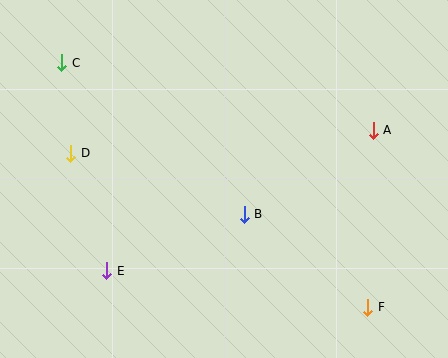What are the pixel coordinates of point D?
Point D is at (71, 153).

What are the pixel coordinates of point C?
Point C is at (62, 63).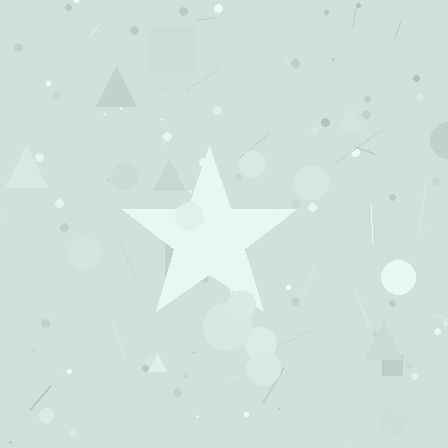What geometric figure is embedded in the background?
A star is embedded in the background.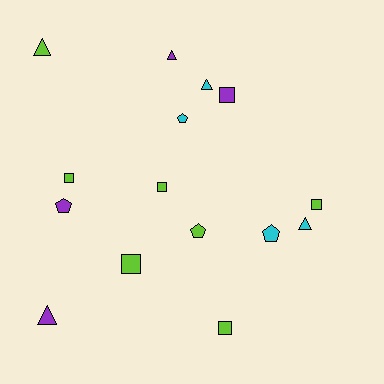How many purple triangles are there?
There are 2 purple triangles.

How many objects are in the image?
There are 15 objects.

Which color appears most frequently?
Lime, with 7 objects.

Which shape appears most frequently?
Square, with 6 objects.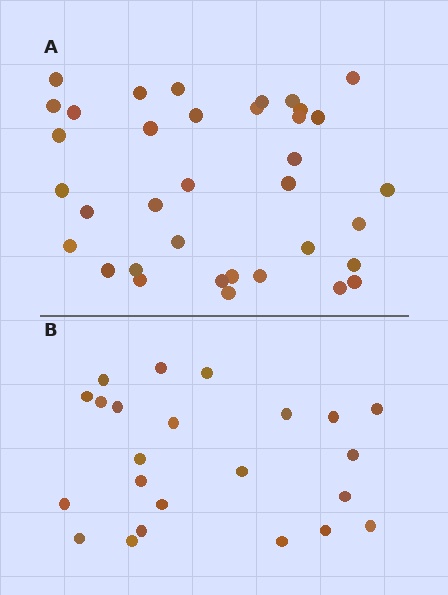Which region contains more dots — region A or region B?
Region A (the top region) has more dots.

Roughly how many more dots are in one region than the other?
Region A has approximately 15 more dots than region B.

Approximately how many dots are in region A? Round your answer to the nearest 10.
About 40 dots. (The exact count is 36, which rounds to 40.)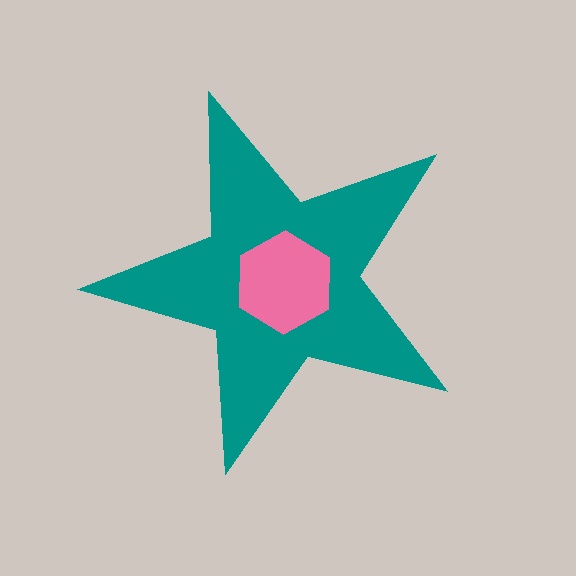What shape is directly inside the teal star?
The pink hexagon.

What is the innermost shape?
The pink hexagon.